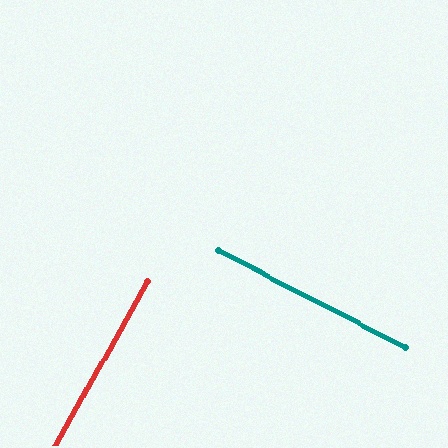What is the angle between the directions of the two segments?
Approximately 88 degrees.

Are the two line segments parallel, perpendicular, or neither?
Perpendicular — they meet at approximately 88°.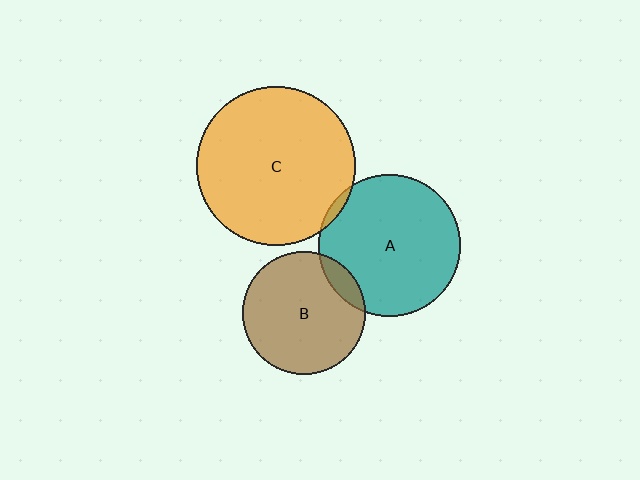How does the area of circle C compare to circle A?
Approximately 1.3 times.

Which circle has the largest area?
Circle C (orange).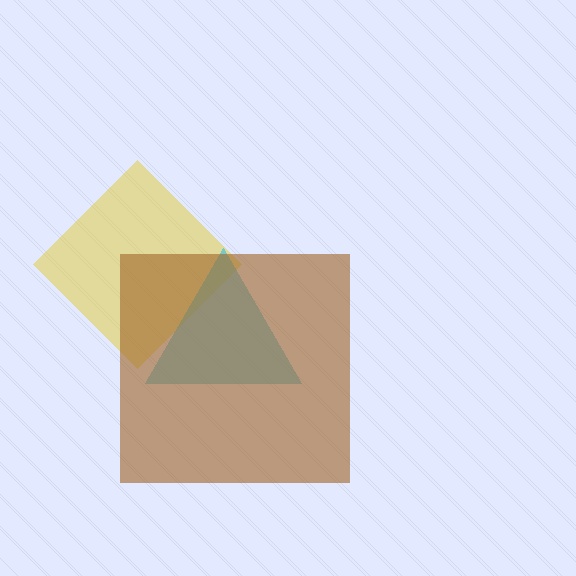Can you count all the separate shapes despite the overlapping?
Yes, there are 3 separate shapes.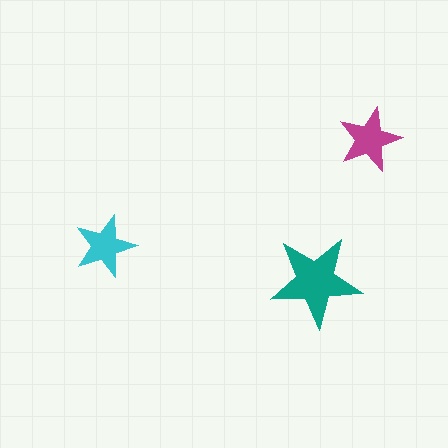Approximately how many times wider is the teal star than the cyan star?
About 1.5 times wider.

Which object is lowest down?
The teal star is bottommost.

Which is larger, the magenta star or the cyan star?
The magenta one.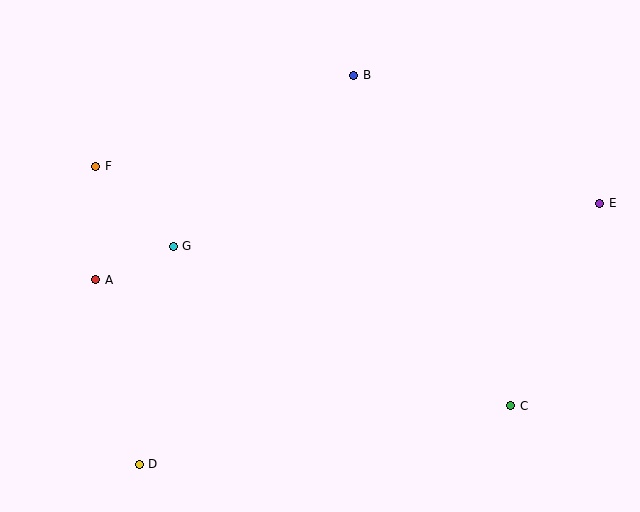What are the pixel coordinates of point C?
Point C is at (511, 406).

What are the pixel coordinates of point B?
Point B is at (354, 75).